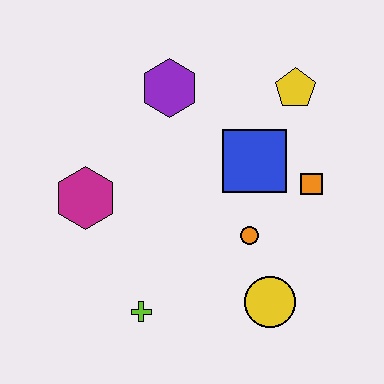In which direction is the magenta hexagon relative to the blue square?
The magenta hexagon is to the left of the blue square.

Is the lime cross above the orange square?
No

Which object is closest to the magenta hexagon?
The lime cross is closest to the magenta hexagon.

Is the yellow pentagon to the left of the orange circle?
No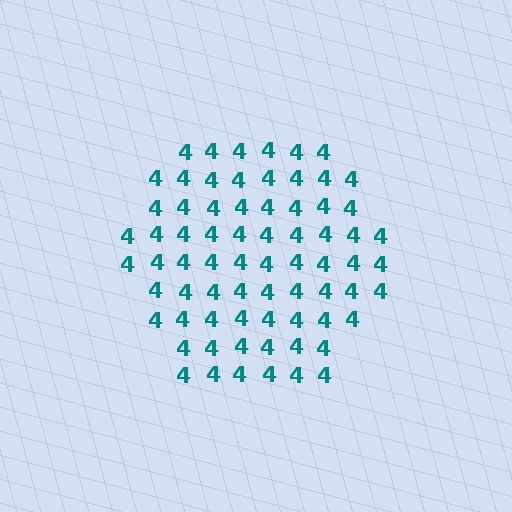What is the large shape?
The large shape is a hexagon.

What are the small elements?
The small elements are digit 4's.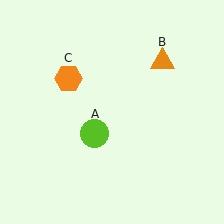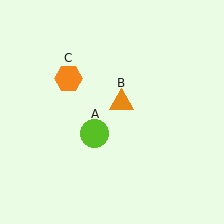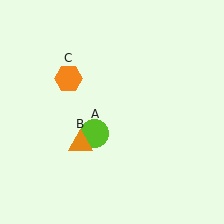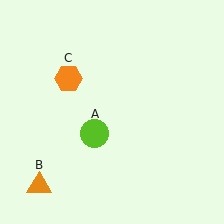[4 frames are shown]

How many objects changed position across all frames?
1 object changed position: orange triangle (object B).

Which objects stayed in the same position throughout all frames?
Lime circle (object A) and orange hexagon (object C) remained stationary.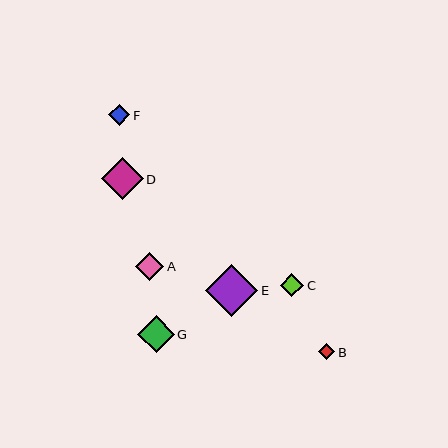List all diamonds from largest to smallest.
From largest to smallest: E, D, G, A, C, F, B.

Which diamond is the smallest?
Diamond B is the smallest with a size of approximately 16 pixels.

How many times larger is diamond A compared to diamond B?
Diamond A is approximately 1.8 times the size of diamond B.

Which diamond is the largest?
Diamond E is the largest with a size of approximately 52 pixels.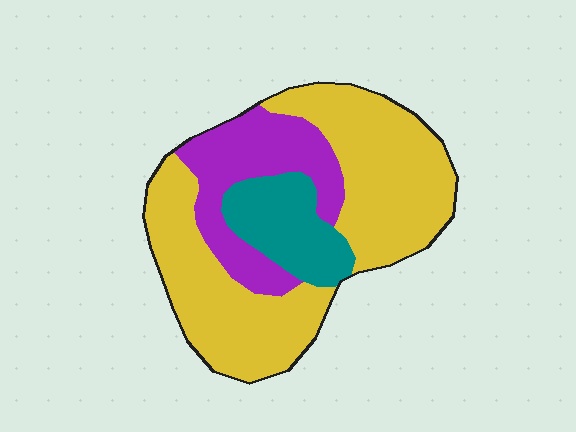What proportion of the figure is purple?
Purple covers around 25% of the figure.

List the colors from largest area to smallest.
From largest to smallest: yellow, purple, teal.